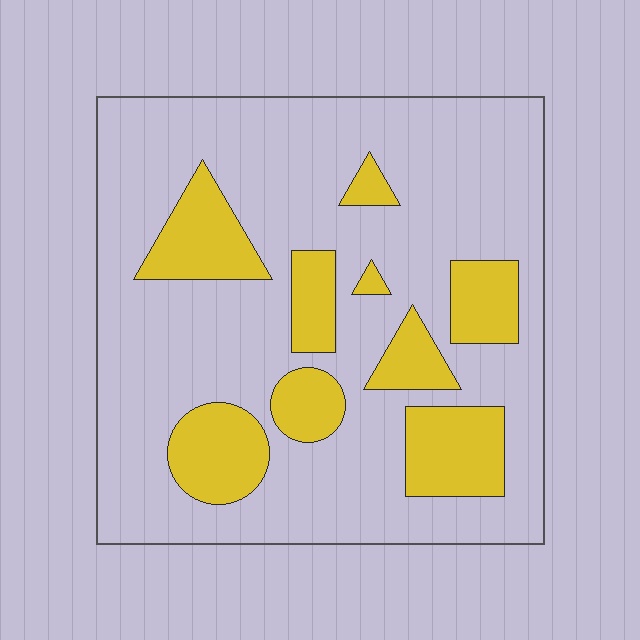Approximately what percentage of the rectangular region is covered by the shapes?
Approximately 25%.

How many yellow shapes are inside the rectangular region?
9.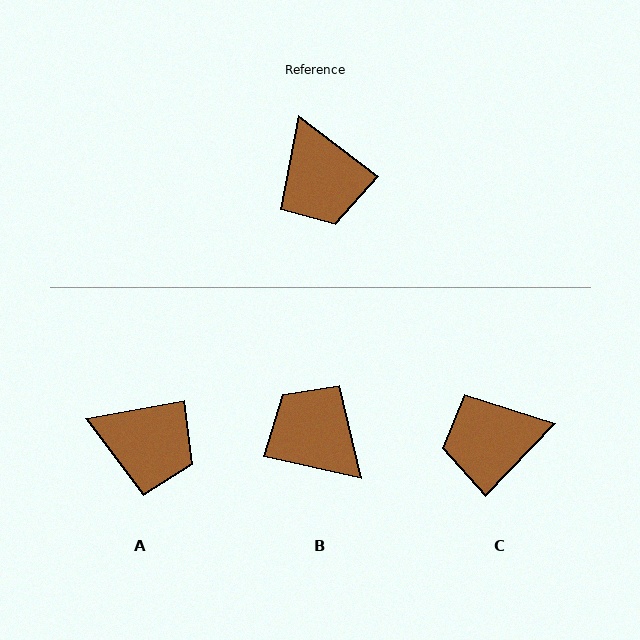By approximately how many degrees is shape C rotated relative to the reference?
Approximately 96 degrees clockwise.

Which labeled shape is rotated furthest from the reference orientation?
B, about 155 degrees away.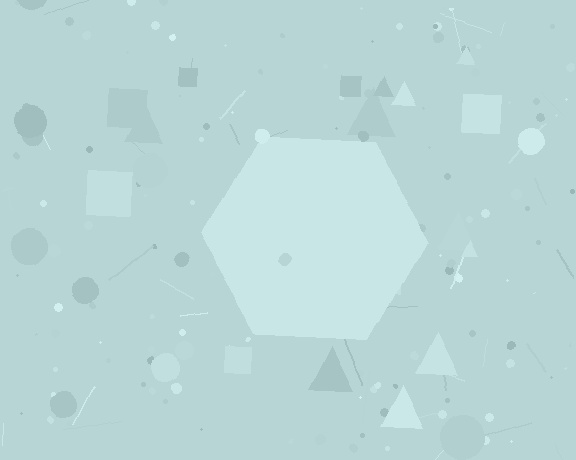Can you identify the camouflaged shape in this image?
The camouflaged shape is a hexagon.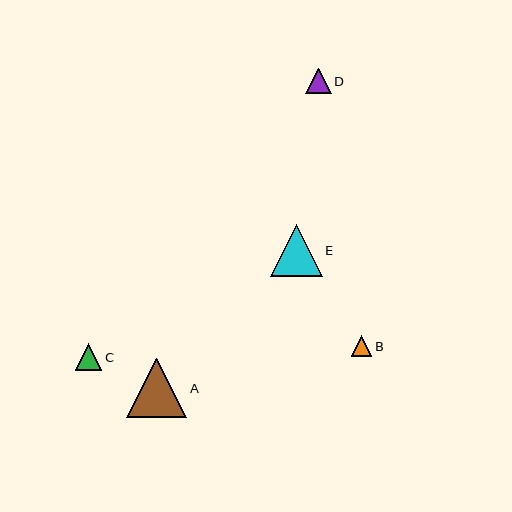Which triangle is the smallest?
Triangle B is the smallest with a size of approximately 20 pixels.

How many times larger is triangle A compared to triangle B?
Triangle A is approximately 2.9 times the size of triangle B.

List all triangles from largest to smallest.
From largest to smallest: A, E, C, D, B.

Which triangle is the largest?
Triangle A is the largest with a size of approximately 60 pixels.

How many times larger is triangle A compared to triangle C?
Triangle A is approximately 2.2 times the size of triangle C.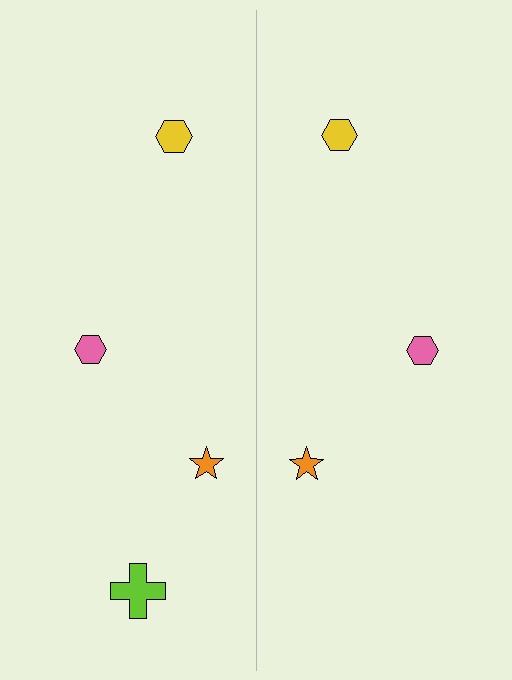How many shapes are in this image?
There are 7 shapes in this image.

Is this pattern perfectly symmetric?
No, the pattern is not perfectly symmetric. A lime cross is missing from the right side.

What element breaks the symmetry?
A lime cross is missing from the right side.